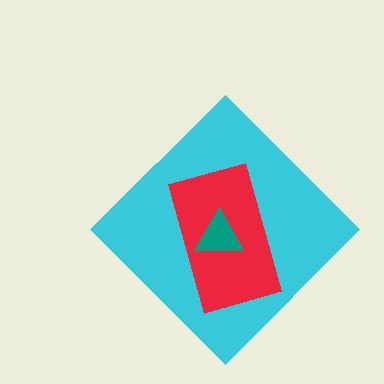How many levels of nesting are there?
3.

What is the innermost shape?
The teal triangle.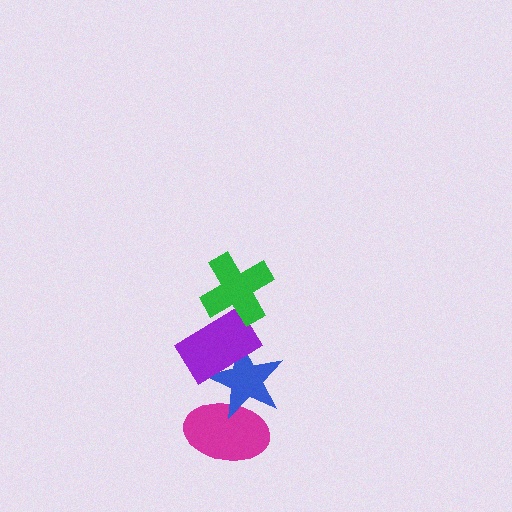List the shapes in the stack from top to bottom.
From top to bottom: the green cross, the purple rectangle, the blue star, the magenta ellipse.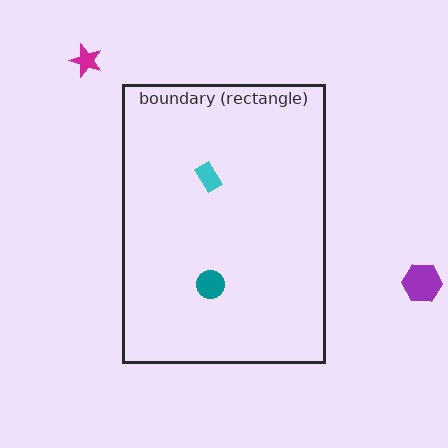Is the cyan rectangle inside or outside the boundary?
Inside.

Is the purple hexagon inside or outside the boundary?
Outside.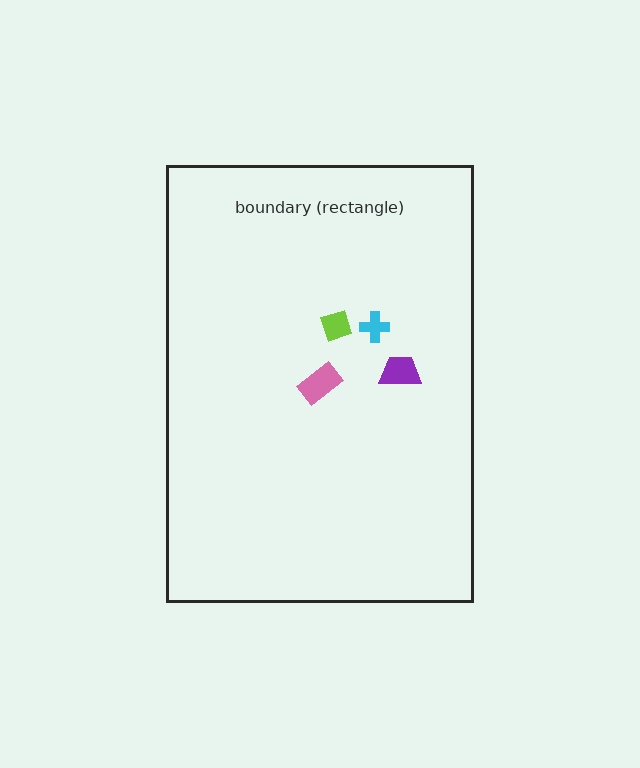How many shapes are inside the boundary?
4 inside, 0 outside.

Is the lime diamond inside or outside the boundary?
Inside.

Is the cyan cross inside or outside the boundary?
Inside.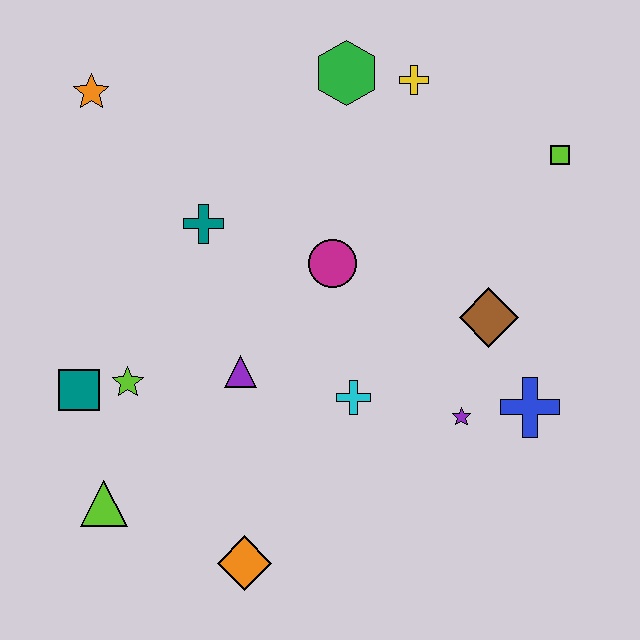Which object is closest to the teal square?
The lime star is closest to the teal square.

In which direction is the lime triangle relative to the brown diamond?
The lime triangle is to the left of the brown diamond.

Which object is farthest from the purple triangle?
The lime square is farthest from the purple triangle.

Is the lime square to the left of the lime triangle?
No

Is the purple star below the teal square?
Yes